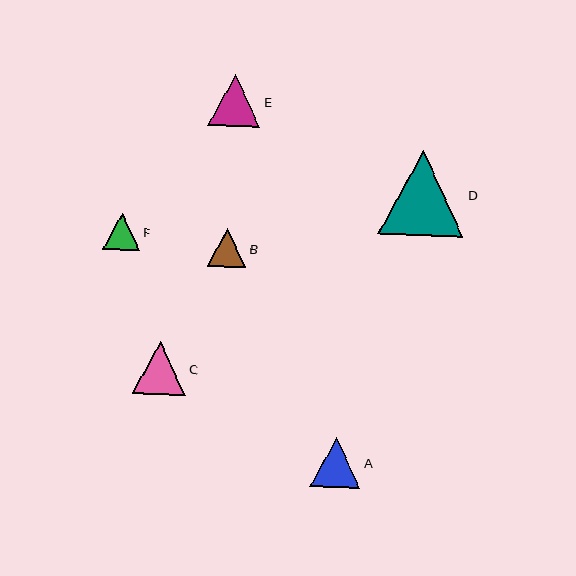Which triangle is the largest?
Triangle D is the largest with a size of approximately 85 pixels.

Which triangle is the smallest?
Triangle F is the smallest with a size of approximately 37 pixels.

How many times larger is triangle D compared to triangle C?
Triangle D is approximately 1.6 times the size of triangle C.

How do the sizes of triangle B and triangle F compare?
Triangle B and triangle F are approximately the same size.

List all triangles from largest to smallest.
From largest to smallest: D, C, E, A, B, F.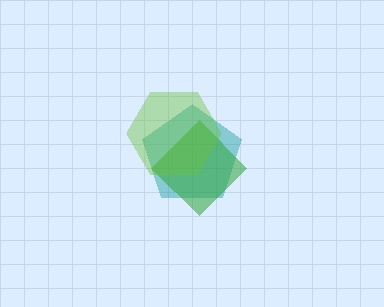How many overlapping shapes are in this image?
There are 3 overlapping shapes in the image.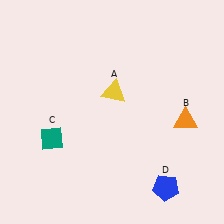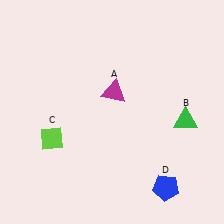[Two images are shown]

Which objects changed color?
A changed from yellow to magenta. B changed from orange to green. C changed from teal to lime.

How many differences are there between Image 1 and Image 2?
There are 3 differences between the two images.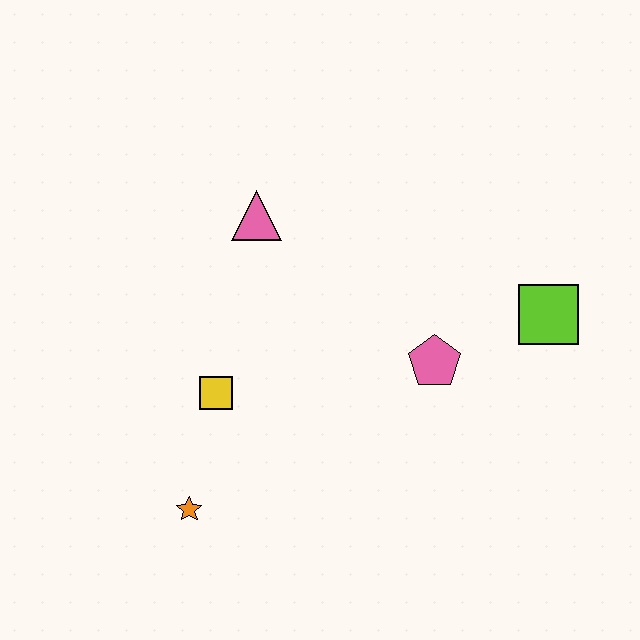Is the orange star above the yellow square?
No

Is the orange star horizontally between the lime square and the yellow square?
No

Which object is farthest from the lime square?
The orange star is farthest from the lime square.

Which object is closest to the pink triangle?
The yellow square is closest to the pink triangle.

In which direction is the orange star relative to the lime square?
The orange star is to the left of the lime square.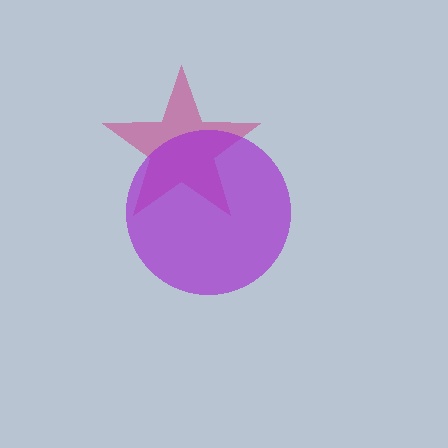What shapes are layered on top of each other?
The layered shapes are: a magenta star, a purple circle.